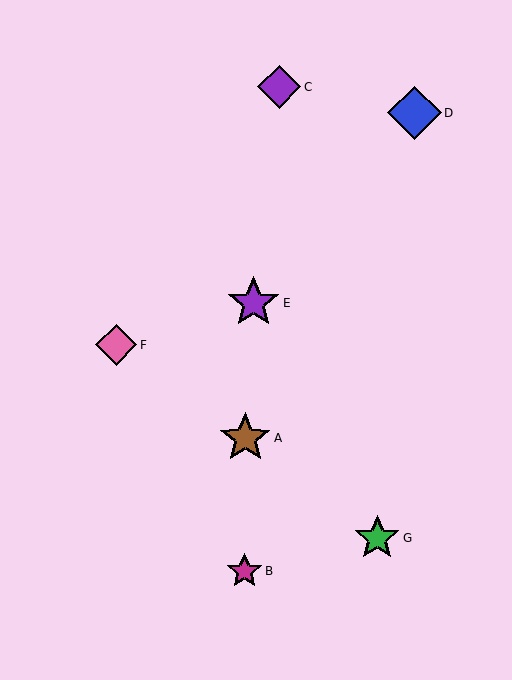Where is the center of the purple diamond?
The center of the purple diamond is at (279, 87).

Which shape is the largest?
The blue diamond (labeled D) is the largest.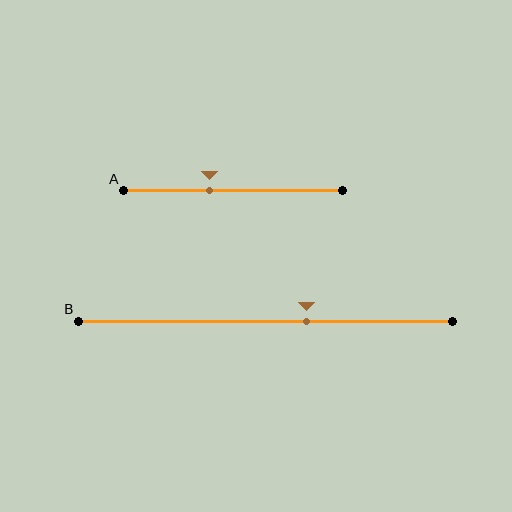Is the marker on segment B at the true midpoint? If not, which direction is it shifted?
No, the marker on segment B is shifted to the right by about 11% of the segment length.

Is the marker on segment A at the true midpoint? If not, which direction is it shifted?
No, the marker on segment A is shifted to the left by about 11% of the segment length.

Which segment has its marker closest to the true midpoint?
Segment A has its marker closest to the true midpoint.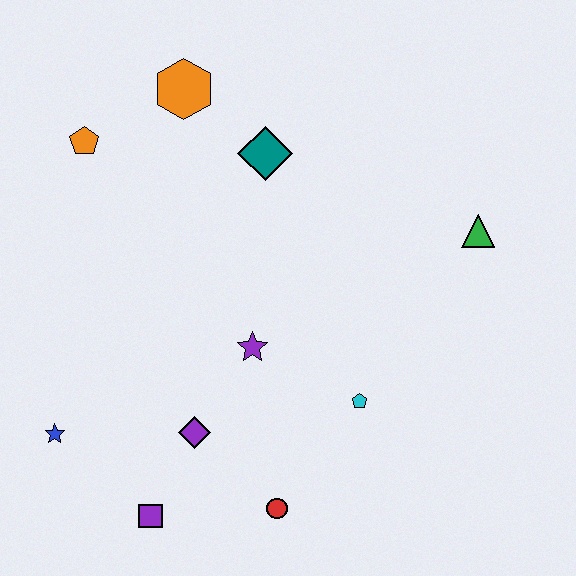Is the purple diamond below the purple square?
No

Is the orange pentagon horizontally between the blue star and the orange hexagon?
Yes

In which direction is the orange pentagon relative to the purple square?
The orange pentagon is above the purple square.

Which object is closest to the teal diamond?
The orange hexagon is closest to the teal diamond.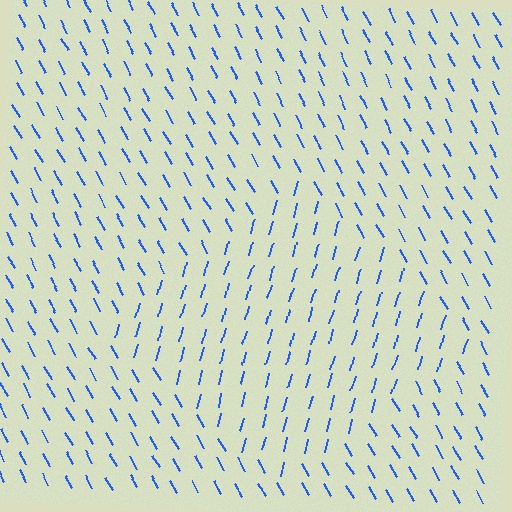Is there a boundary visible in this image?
Yes, there is a texture boundary formed by a change in line orientation.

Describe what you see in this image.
The image is filled with small blue line segments. A diamond region in the image has lines oriented differently from the surrounding lines, creating a visible texture boundary.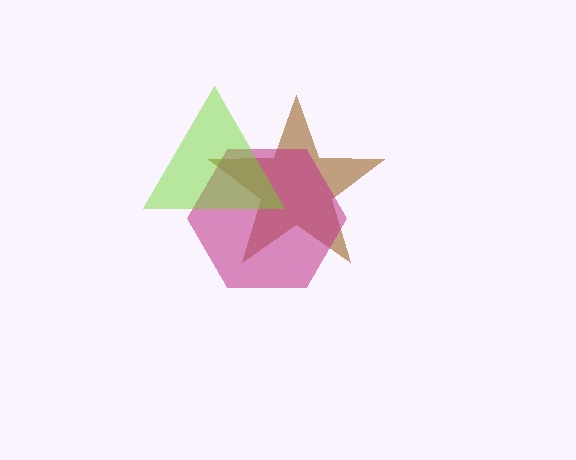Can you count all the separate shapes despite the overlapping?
Yes, there are 3 separate shapes.